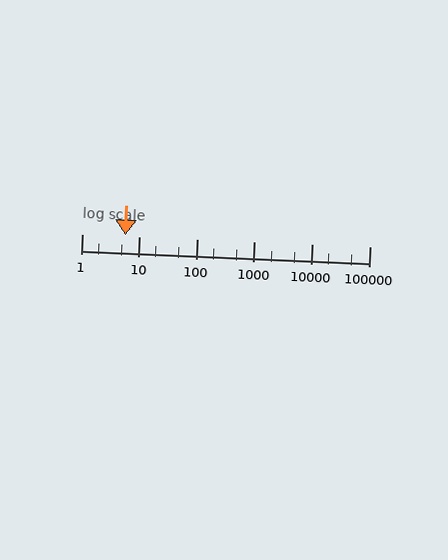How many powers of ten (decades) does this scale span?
The scale spans 5 decades, from 1 to 100000.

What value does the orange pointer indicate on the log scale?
The pointer indicates approximately 5.6.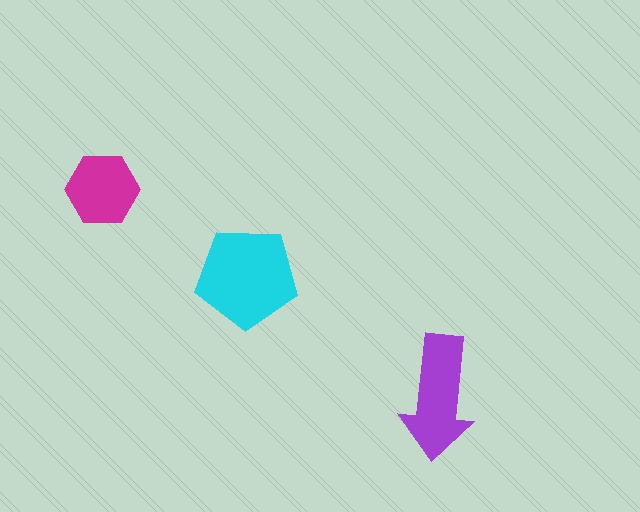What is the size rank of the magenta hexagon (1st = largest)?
3rd.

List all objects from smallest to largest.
The magenta hexagon, the purple arrow, the cyan pentagon.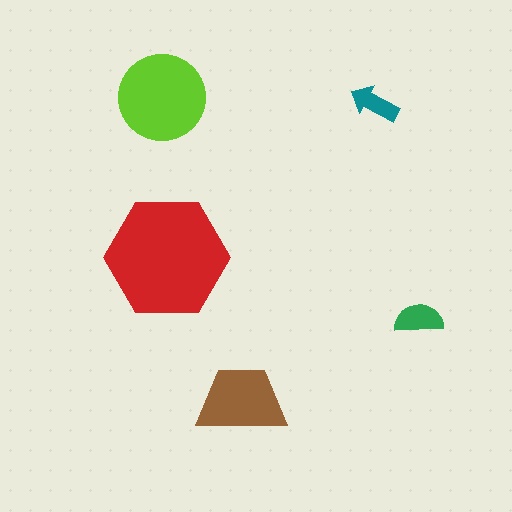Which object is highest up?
The lime circle is topmost.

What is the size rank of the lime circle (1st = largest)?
2nd.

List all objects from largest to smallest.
The red hexagon, the lime circle, the brown trapezoid, the green semicircle, the teal arrow.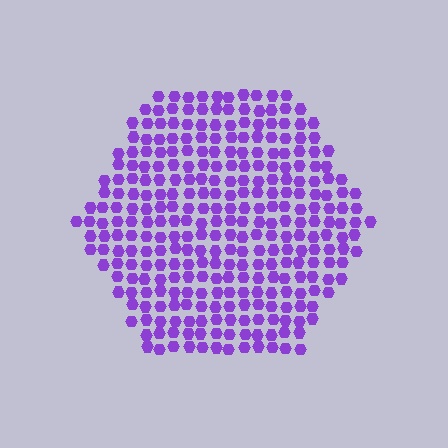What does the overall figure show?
The overall figure shows a hexagon.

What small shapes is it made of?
It is made of small hexagons.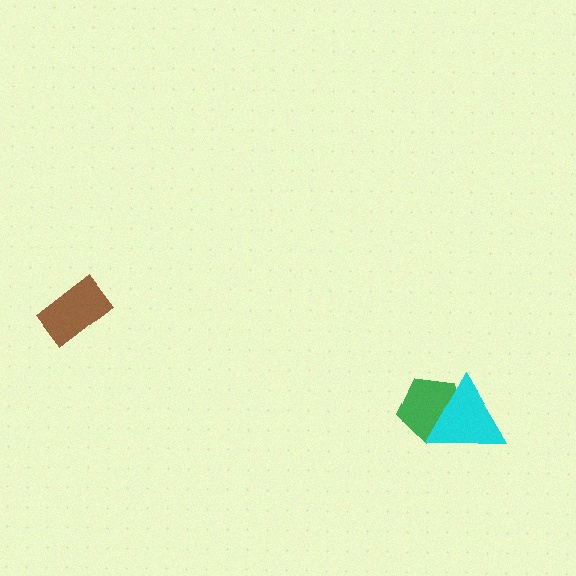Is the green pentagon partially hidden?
Yes, it is partially covered by another shape.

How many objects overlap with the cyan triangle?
1 object overlaps with the cyan triangle.